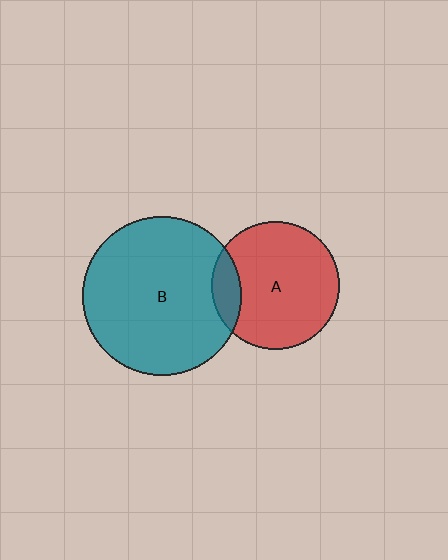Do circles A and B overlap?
Yes.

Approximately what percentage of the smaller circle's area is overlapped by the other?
Approximately 15%.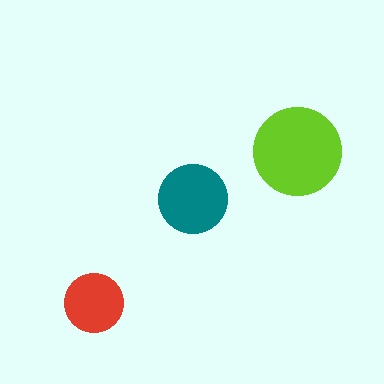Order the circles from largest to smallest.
the lime one, the teal one, the red one.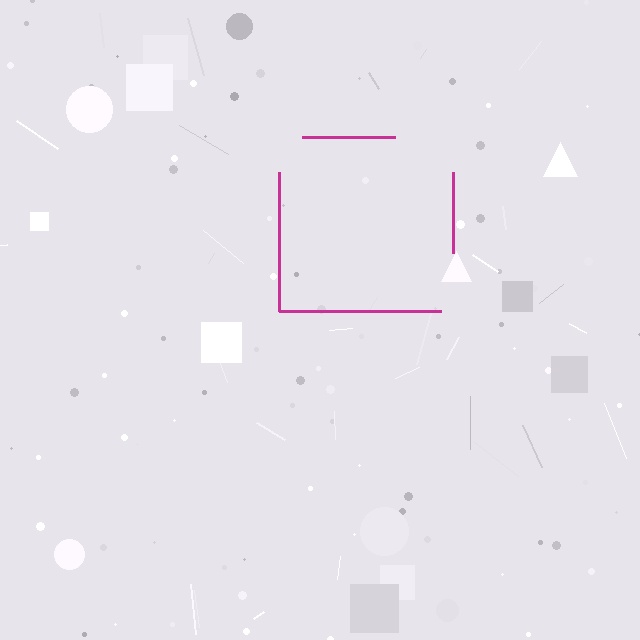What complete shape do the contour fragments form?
The contour fragments form a square.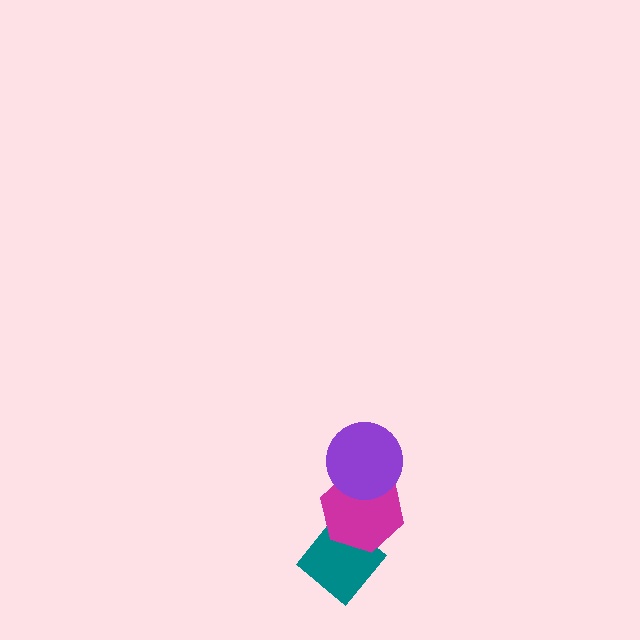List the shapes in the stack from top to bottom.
From top to bottom: the purple circle, the magenta hexagon, the teal diamond.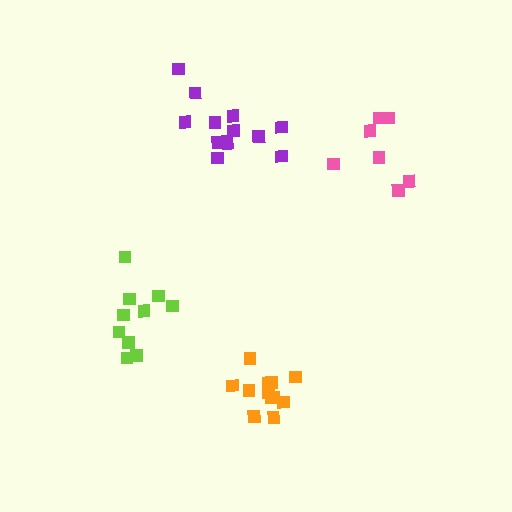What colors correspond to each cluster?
The clusters are colored: pink, purple, lime, orange.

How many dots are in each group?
Group 1: 7 dots, Group 2: 13 dots, Group 3: 10 dots, Group 4: 12 dots (42 total).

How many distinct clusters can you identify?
There are 4 distinct clusters.